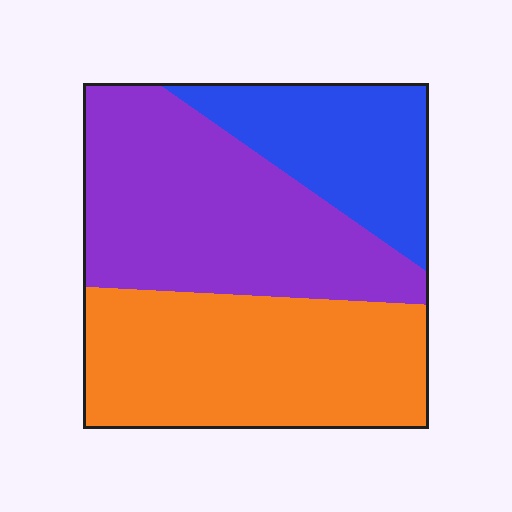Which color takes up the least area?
Blue, at roughly 20%.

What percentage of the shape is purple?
Purple covers 40% of the shape.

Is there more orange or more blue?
Orange.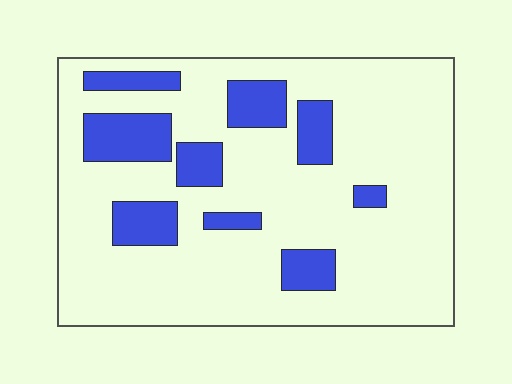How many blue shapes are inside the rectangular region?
9.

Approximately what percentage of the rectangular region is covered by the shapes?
Approximately 20%.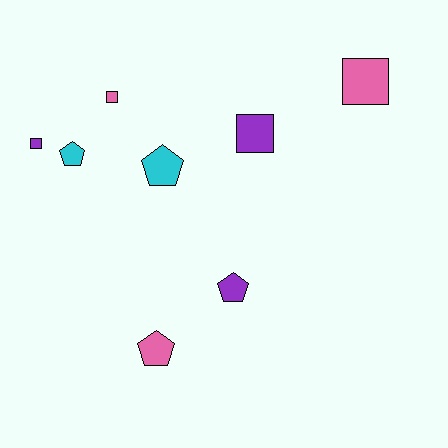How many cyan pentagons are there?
There are 2 cyan pentagons.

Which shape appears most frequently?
Pentagon, with 4 objects.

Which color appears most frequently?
Pink, with 3 objects.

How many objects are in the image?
There are 8 objects.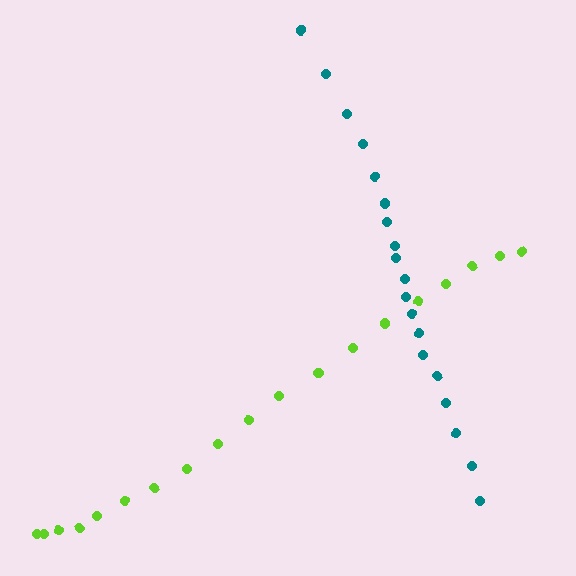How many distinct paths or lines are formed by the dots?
There are 2 distinct paths.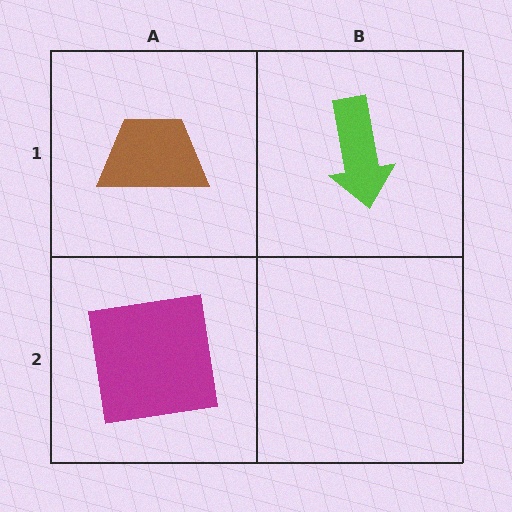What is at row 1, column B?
A lime arrow.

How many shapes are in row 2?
1 shape.